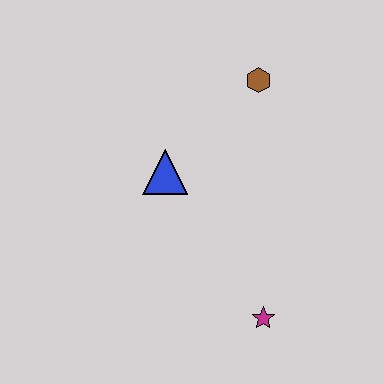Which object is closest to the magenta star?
The blue triangle is closest to the magenta star.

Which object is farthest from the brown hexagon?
The magenta star is farthest from the brown hexagon.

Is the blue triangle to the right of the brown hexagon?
No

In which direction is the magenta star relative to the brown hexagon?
The magenta star is below the brown hexagon.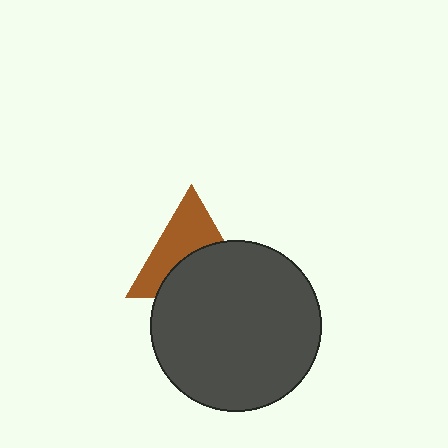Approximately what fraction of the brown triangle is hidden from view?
Roughly 49% of the brown triangle is hidden behind the dark gray circle.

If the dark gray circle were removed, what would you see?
You would see the complete brown triangle.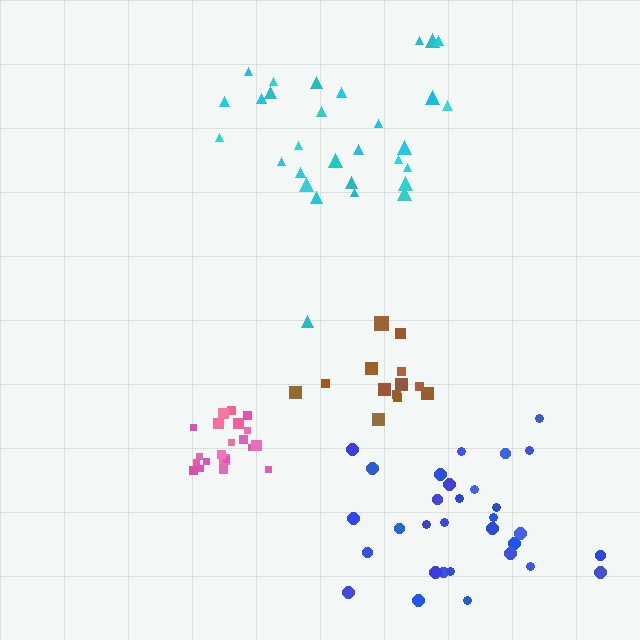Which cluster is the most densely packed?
Pink.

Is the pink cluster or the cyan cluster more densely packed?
Pink.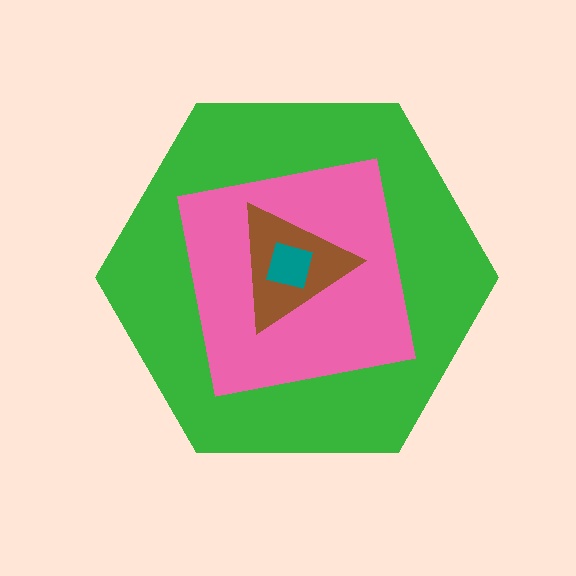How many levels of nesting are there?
4.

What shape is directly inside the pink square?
The brown triangle.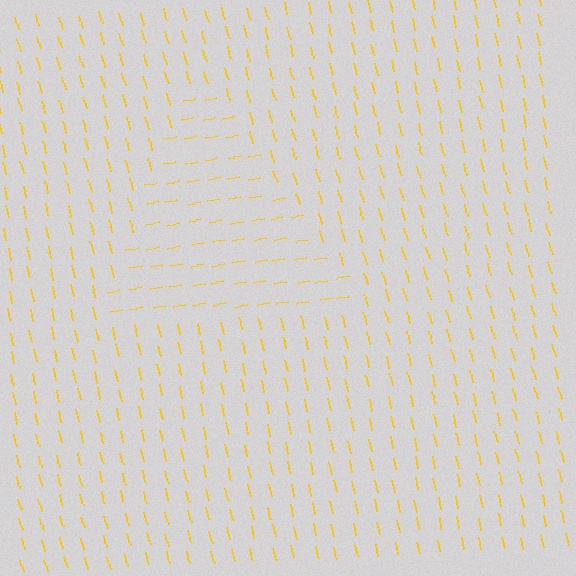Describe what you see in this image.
The image is filled with small yellow line segments. A triangle region in the image has lines oriented differently from the surrounding lines, creating a visible texture boundary.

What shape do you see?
I see a triangle.